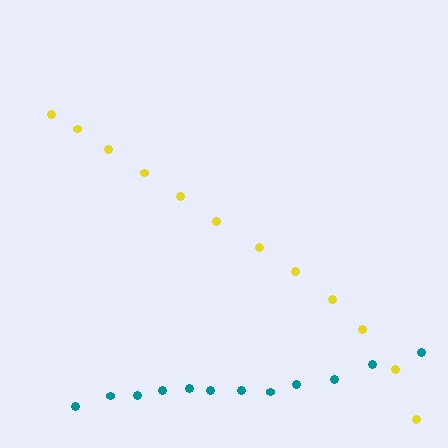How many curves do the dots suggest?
There are 2 distinct paths.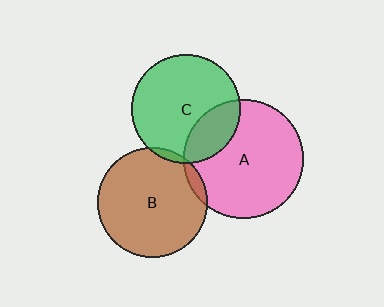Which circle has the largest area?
Circle A (pink).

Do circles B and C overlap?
Yes.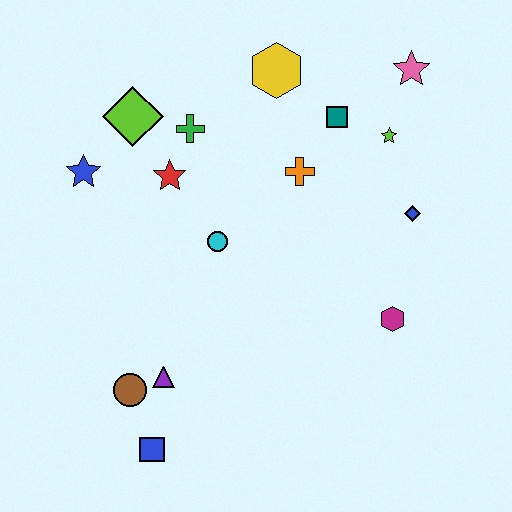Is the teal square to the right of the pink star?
No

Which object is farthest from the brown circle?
The pink star is farthest from the brown circle.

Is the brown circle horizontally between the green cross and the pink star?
No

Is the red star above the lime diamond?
No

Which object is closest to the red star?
The green cross is closest to the red star.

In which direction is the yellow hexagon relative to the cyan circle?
The yellow hexagon is above the cyan circle.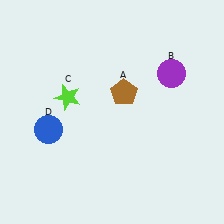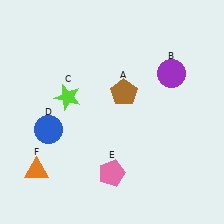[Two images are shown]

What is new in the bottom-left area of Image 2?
An orange triangle (F) was added in the bottom-left area of Image 2.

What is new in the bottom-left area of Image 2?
A pink pentagon (E) was added in the bottom-left area of Image 2.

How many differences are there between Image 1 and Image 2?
There are 2 differences between the two images.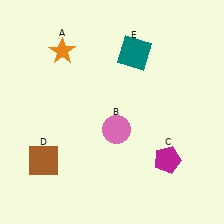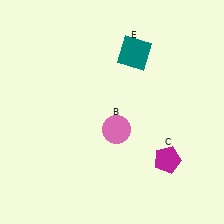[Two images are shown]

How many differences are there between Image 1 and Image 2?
There are 2 differences between the two images.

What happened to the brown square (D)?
The brown square (D) was removed in Image 2. It was in the bottom-left area of Image 1.